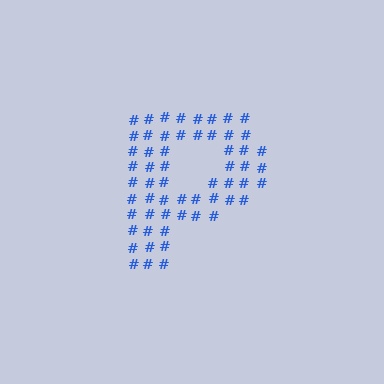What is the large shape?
The large shape is the letter P.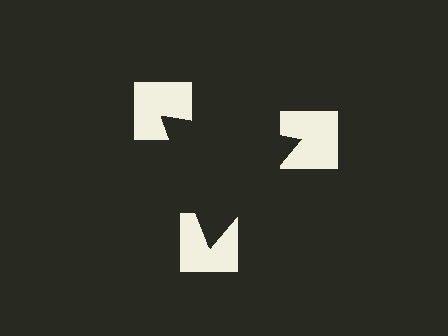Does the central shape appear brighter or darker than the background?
It typically appears slightly darker than the background, even though no actual brightness change is drawn.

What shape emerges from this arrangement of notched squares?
An illusory triangle — its edges are inferred from the aligned wedge cuts in the notched squares, not physically drawn.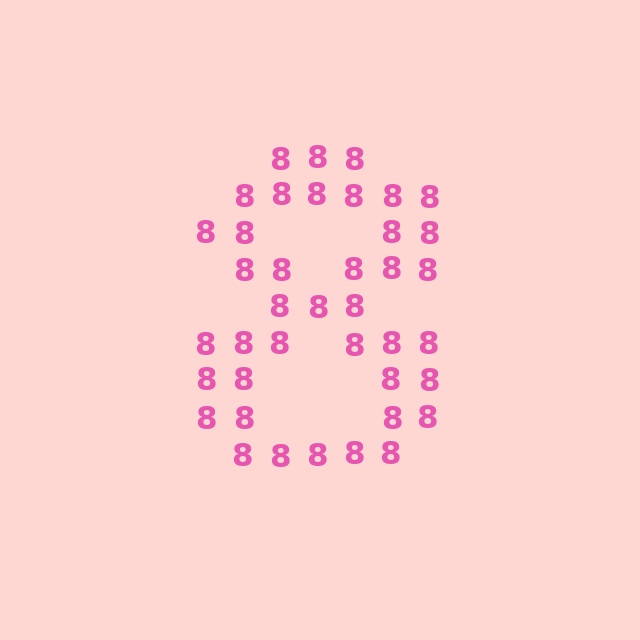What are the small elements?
The small elements are digit 8's.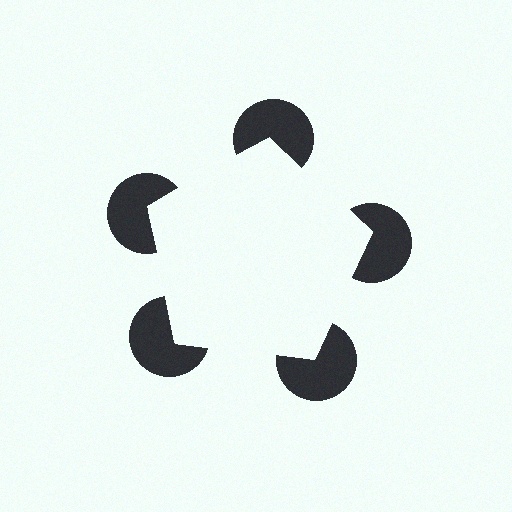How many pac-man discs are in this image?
There are 5 — one at each vertex of the illusory pentagon.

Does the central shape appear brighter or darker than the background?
It typically appears slightly brighter than the background, even though no actual brightness change is drawn.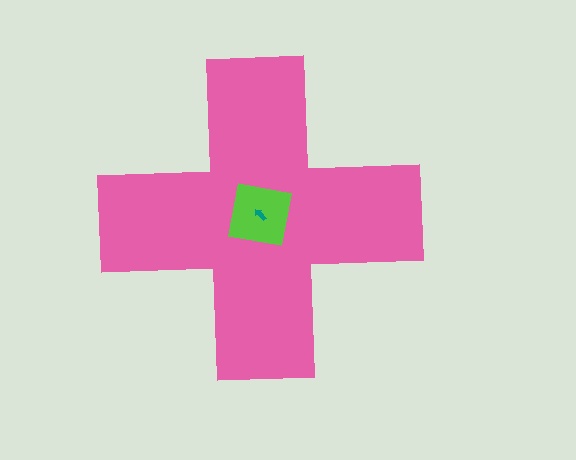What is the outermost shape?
The pink cross.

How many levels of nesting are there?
3.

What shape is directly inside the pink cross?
The lime square.